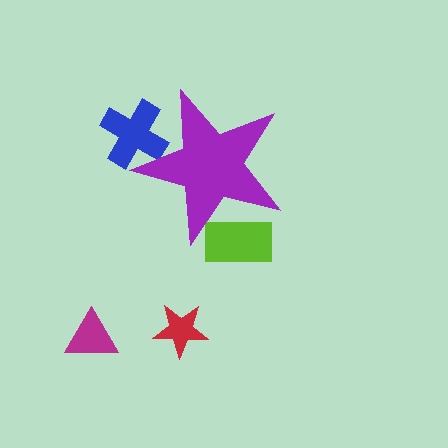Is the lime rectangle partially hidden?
Yes, the lime rectangle is partially hidden behind the purple star.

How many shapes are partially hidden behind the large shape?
2 shapes are partially hidden.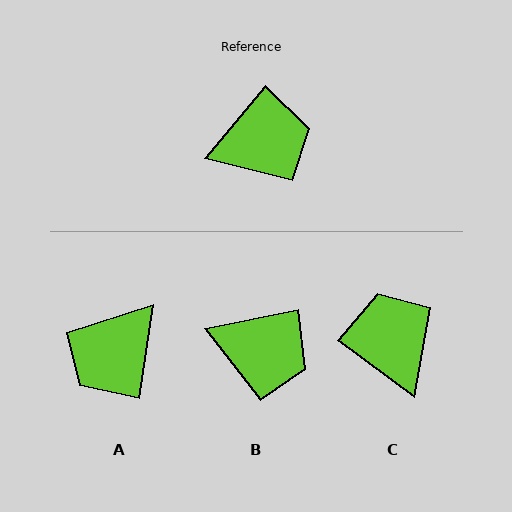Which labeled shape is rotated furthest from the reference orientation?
A, about 148 degrees away.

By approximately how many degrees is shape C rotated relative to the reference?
Approximately 94 degrees counter-clockwise.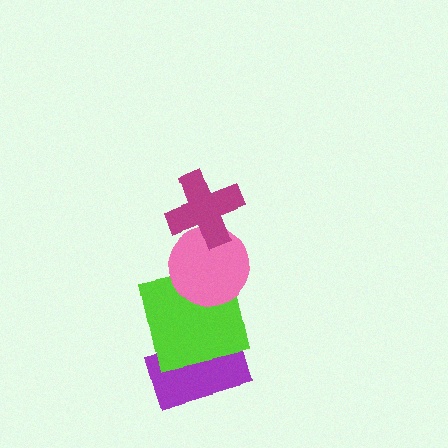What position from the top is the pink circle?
The pink circle is 2nd from the top.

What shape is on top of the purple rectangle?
The lime square is on top of the purple rectangle.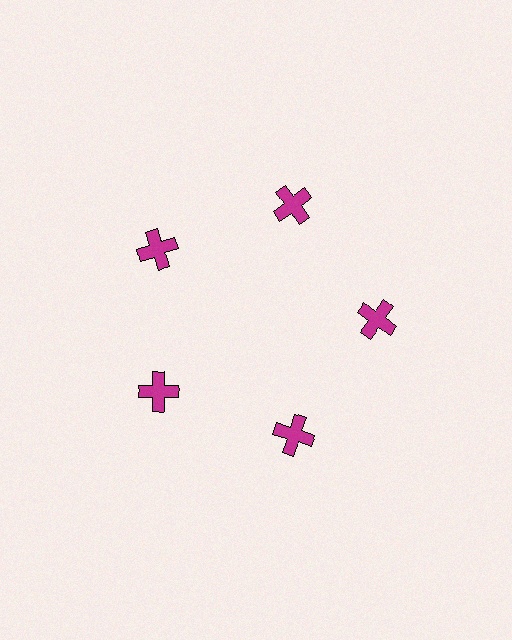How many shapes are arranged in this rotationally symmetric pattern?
There are 5 shapes, arranged in 5 groups of 1.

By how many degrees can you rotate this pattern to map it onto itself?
The pattern maps onto itself every 72 degrees of rotation.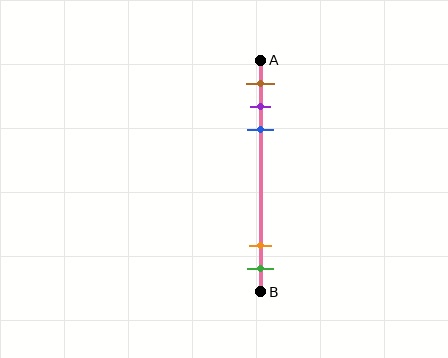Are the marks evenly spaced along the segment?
No, the marks are not evenly spaced.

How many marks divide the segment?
There are 5 marks dividing the segment.